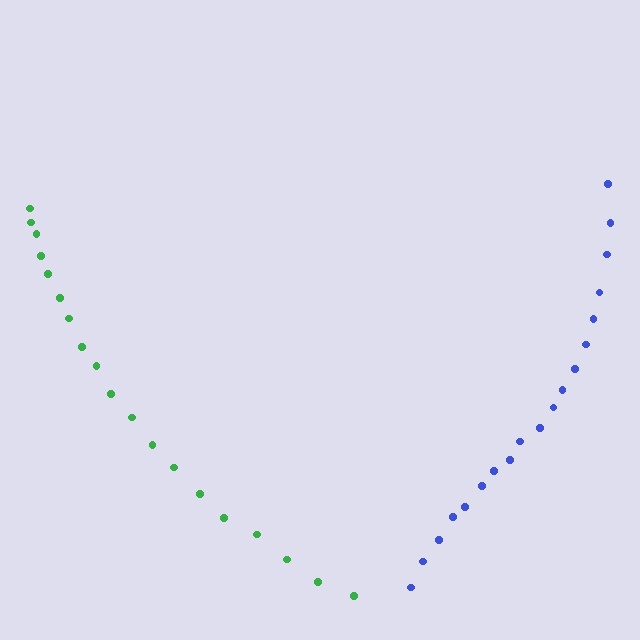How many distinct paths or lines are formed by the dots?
There are 2 distinct paths.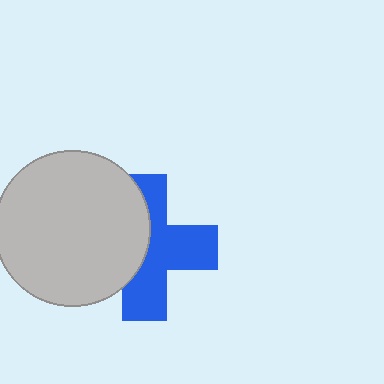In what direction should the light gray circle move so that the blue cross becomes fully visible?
The light gray circle should move left. That is the shortest direction to clear the overlap and leave the blue cross fully visible.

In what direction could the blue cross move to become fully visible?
The blue cross could move right. That would shift it out from behind the light gray circle entirely.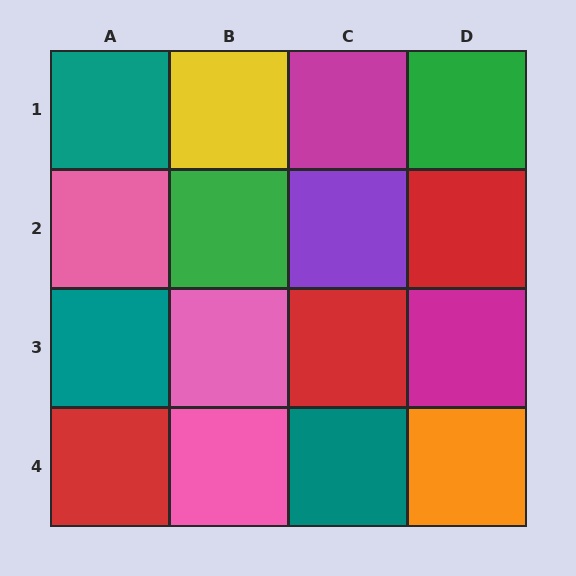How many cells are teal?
3 cells are teal.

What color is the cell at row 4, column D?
Orange.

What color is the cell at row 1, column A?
Teal.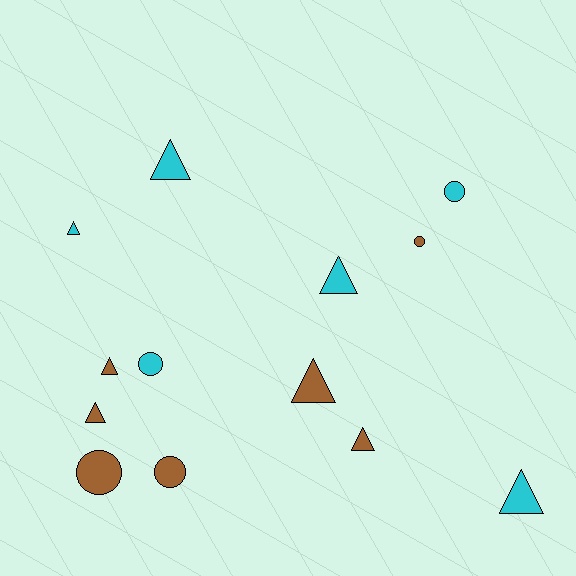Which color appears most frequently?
Brown, with 7 objects.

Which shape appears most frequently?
Triangle, with 8 objects.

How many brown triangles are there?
There are 4 brown triangles.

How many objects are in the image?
There are 13 objects.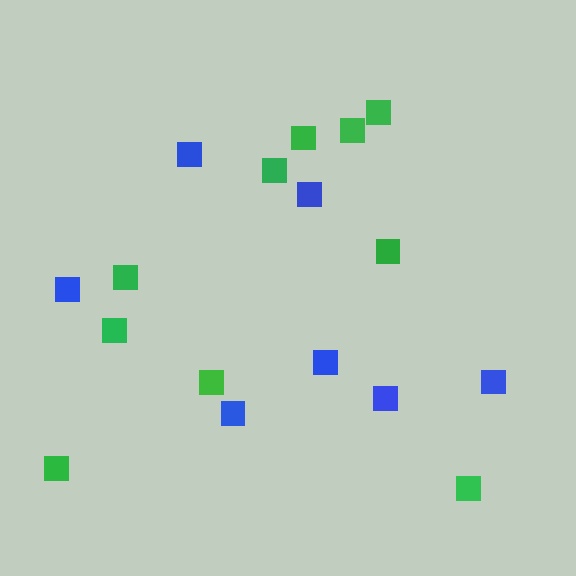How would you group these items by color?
There are 2 groups: one group of green squares (10) and one group of blue squares (7).